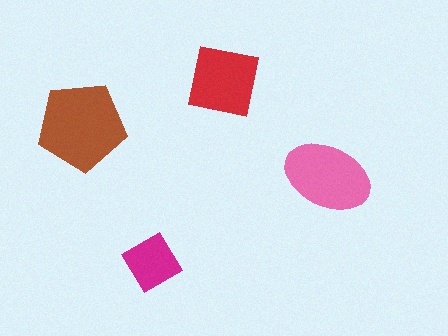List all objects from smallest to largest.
The magenta diamond, the red square, the pink ellipse, the brown pentagon.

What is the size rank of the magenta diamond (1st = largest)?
4th.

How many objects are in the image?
There are 4 objects in the image.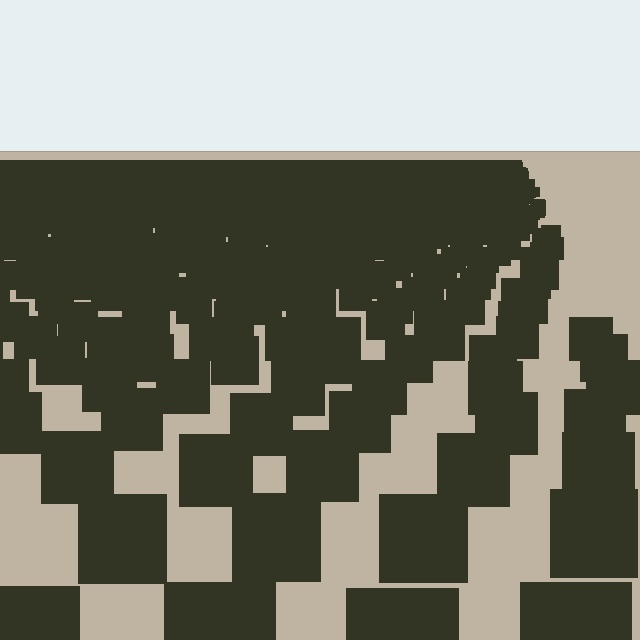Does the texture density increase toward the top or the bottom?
Density increases toward the top.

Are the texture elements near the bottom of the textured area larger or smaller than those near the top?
Larger. Near the bottom, elements are closer to the viewer and appear at a bigger on-screen size.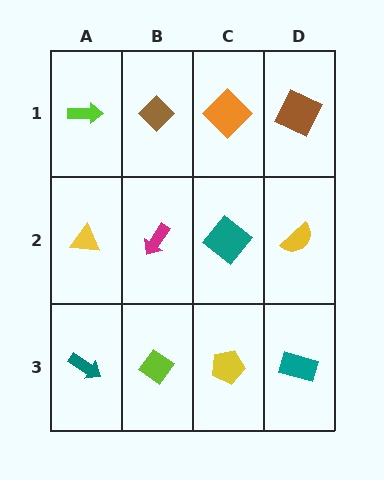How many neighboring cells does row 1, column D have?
2.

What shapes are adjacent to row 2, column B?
A brown diamond (row 1, column B), a lime diamond (row 3, column B), a yellow triangle (row 2, column A), a teal diamond (row 2, column C).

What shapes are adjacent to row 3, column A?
A yellow triangle (row 2, column A), a lime diamond (row 3, column B).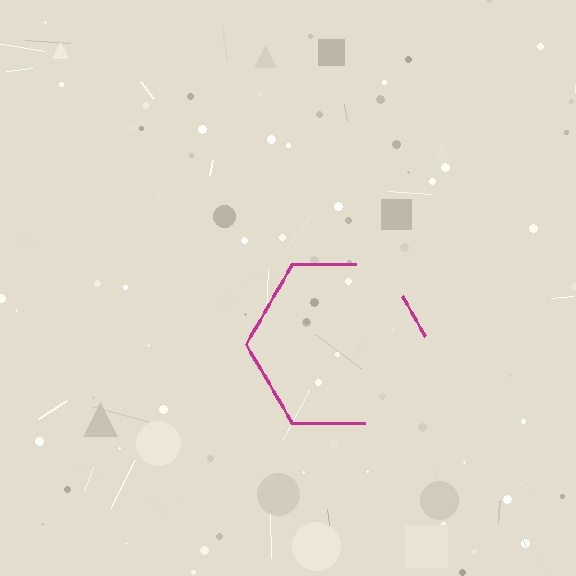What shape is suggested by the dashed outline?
The dashed outline suggests a hexagon.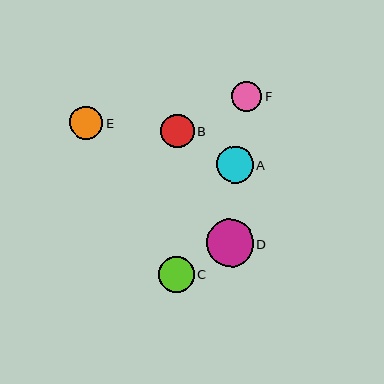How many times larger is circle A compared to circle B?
Circle A is approximately 1.1 times the size of circle B.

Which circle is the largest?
Circle D is the largest with a size of approximately 47 pixels.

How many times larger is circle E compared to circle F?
Circle E is approximately 1.1 times the size of circle F.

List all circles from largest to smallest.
From largest to smallest: D, A, C, B, E, F.